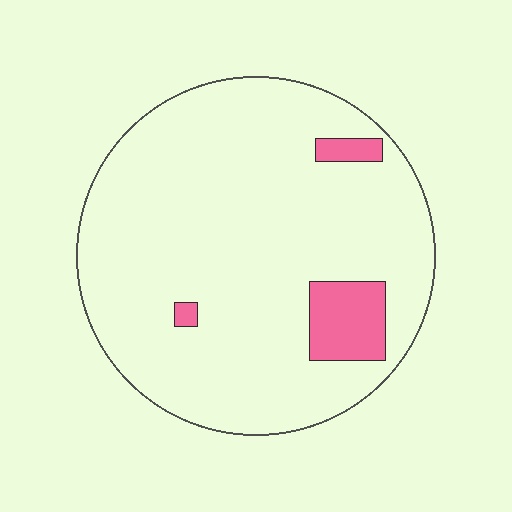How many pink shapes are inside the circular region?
3.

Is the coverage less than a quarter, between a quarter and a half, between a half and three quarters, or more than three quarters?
Less than a quarter.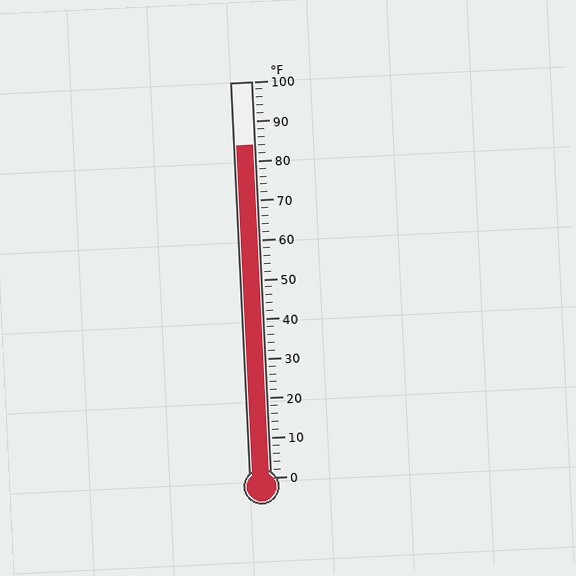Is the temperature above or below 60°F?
The temperature is above 60°F.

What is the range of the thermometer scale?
The thermometer scale ranges from 0°F to 100°F.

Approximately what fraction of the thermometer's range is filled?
The thermometer is filled to approximately 85% of its range.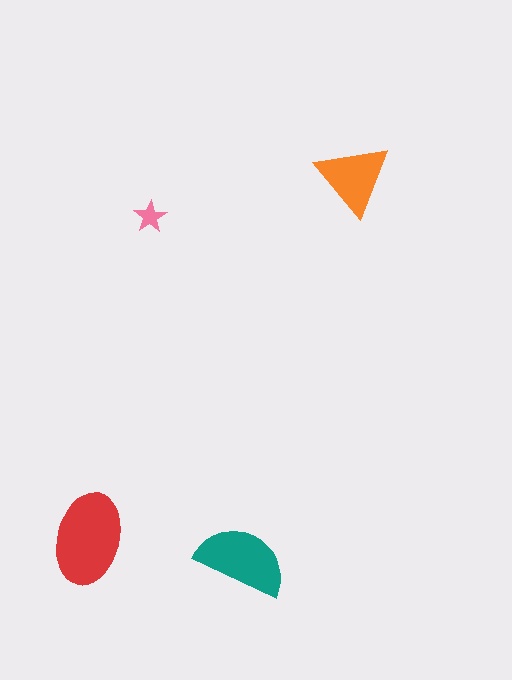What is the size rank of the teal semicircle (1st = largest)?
2nd.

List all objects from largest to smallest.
The red ellipse, the teal semicircle, the orange triangle, the pink star.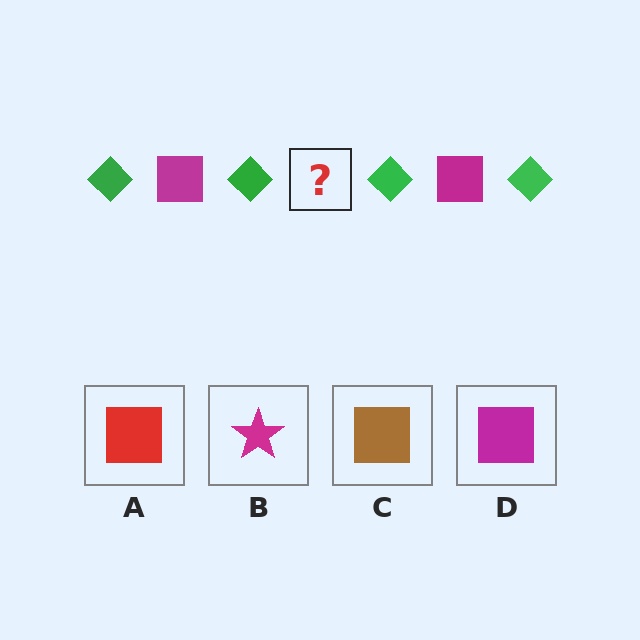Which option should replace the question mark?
Option D.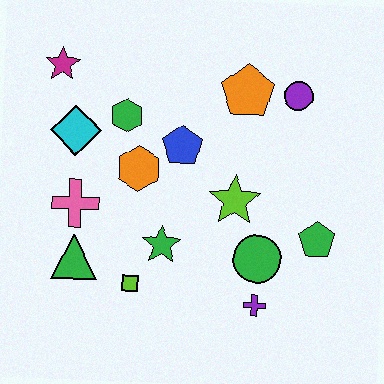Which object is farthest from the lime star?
The magenta star is farthest from the lime star.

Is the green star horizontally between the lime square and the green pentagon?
Yes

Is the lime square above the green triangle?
No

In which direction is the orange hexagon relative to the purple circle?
The orange hexagon is to the left of the purple circle.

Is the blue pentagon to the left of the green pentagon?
Yes